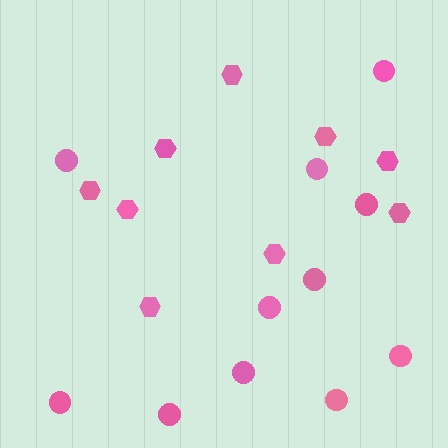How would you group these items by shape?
There are 2 groups: one group of hexagons (9) and one group of circles (11).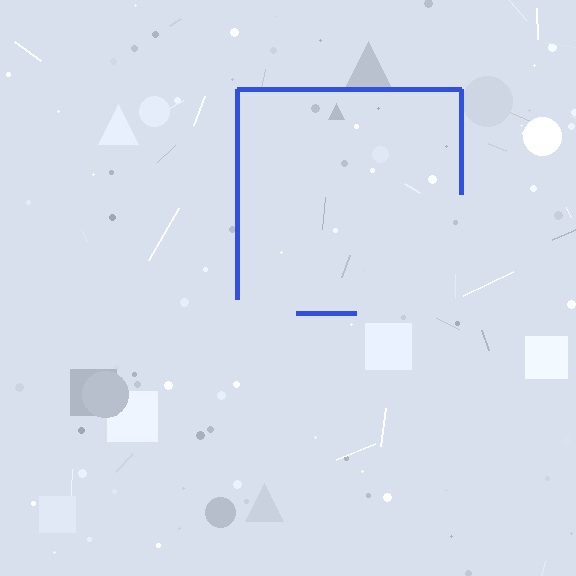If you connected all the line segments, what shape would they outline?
They would outline a square.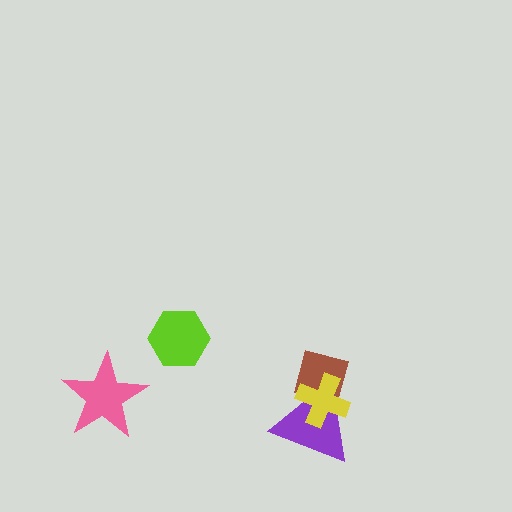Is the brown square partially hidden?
Yes, it is partially covered by another shape.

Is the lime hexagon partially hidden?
No, no other shape covers it.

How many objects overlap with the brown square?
2 objects overlap with the brown square.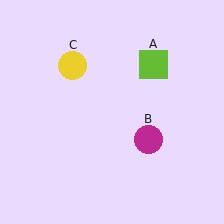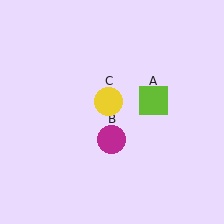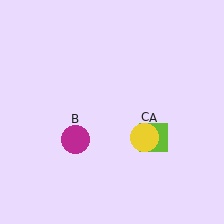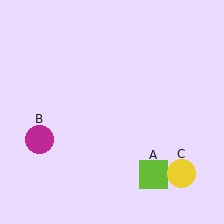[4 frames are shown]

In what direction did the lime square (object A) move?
The lime square (object A) moved down.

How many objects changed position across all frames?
3 objects changed position: lime square (object A), magenta circle (object B), yellow circle (object C).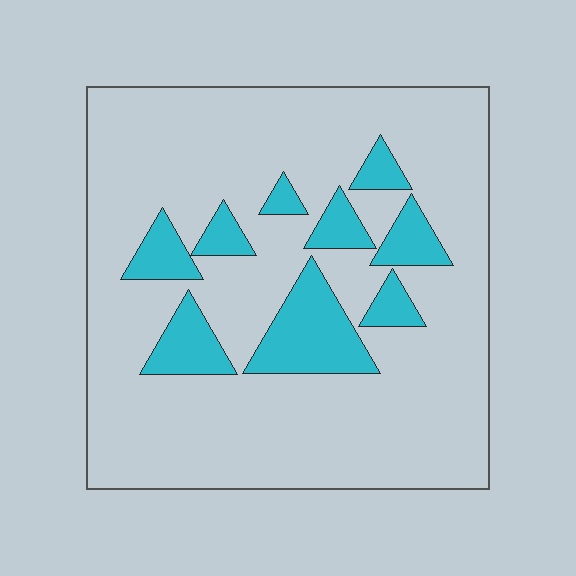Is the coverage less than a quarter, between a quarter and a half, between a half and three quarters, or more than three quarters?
Less than a quarter.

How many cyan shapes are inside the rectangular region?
9.